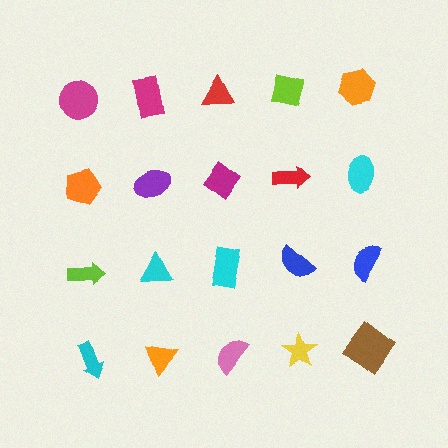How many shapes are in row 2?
5 shapes.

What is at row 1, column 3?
A red triangle.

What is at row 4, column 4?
A yellow star.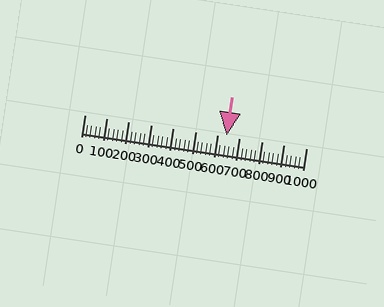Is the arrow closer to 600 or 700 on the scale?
The arrow is closer to 600.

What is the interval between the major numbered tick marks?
The major tick marks are spaced 100 units apart.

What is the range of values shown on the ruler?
The ruler shows values from 0 to 1000.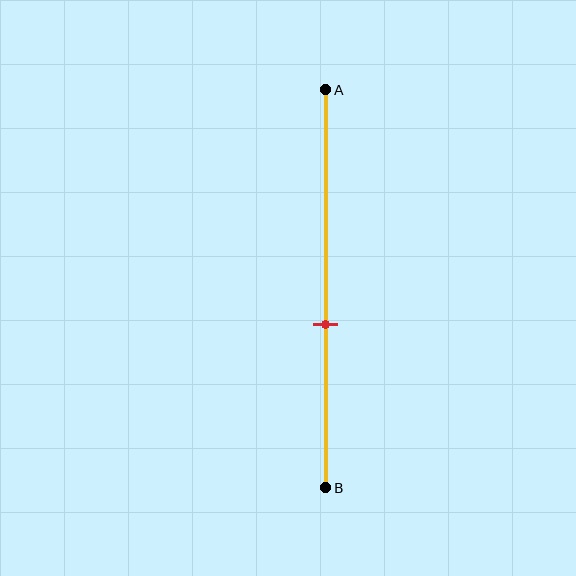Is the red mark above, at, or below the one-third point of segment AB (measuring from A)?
The red mark is below the one-third point of segment AB.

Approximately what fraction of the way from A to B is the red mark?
The red mark is approximately 60% of the way from A to B.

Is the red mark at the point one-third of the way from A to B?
No, the mark is at about 60% from A, not at the 33% one-third point.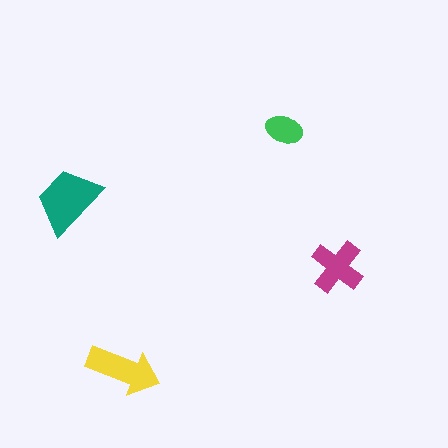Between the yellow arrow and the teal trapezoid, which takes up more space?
The teal trapezoid.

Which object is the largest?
The teal trapezoid.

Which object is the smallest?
The green ellipse.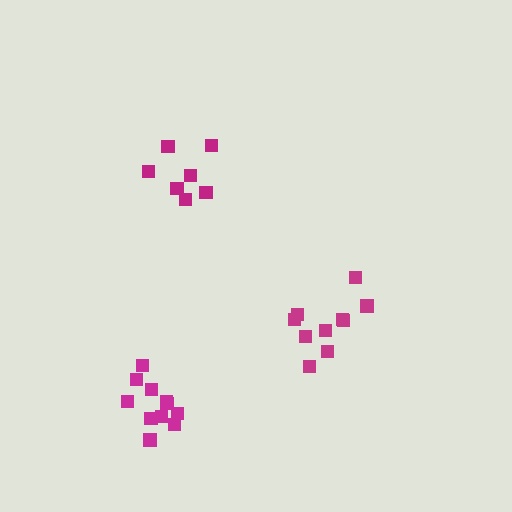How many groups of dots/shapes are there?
There are 3 groups.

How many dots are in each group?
Group 1: 10 dots, Group 2: 11 dots, Group 3: 7 dots (28 total).